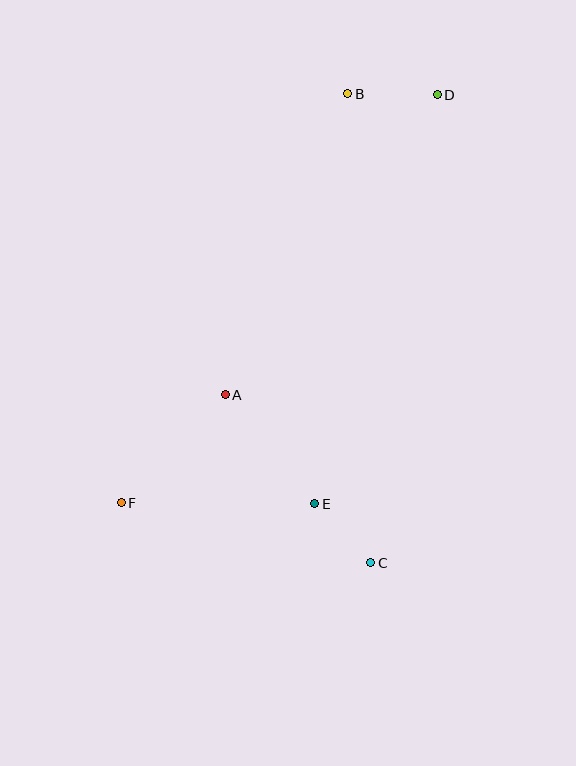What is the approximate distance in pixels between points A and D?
The distance between A and D is approximately 368 pixels.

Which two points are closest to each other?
Points C and E are closest to each other.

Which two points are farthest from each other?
Points D and F are farthest from each other.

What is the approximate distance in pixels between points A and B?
The distance between A and B is approximately 325 pixels.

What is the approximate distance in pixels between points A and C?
The distance between A and C is approximately 222 pixels.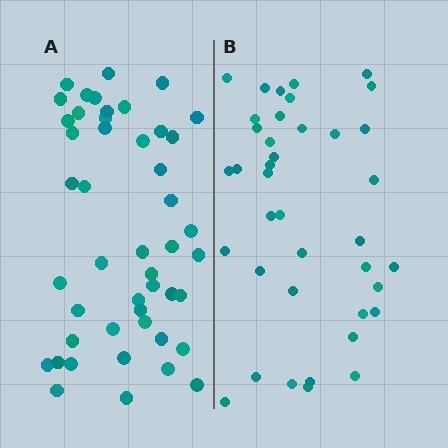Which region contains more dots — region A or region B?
Region A (the left region) has more dots.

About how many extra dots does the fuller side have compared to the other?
Region A has roughly 8 or so more dots than region B.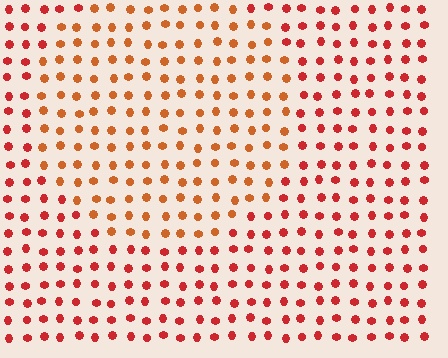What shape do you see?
I see a circle.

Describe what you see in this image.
The image is filled with small red elements in a uniform arrangement. A circle-shaped region is visible where the elements are tinted to a slightly different hue, forming a subtle color boundary.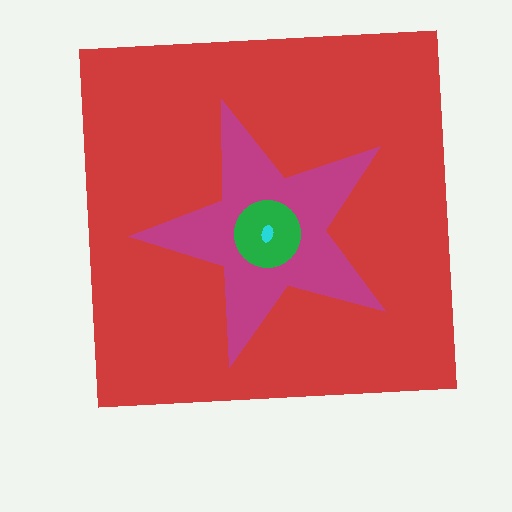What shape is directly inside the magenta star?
The green circle.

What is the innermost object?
The cyan ellipse.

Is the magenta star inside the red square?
Yes.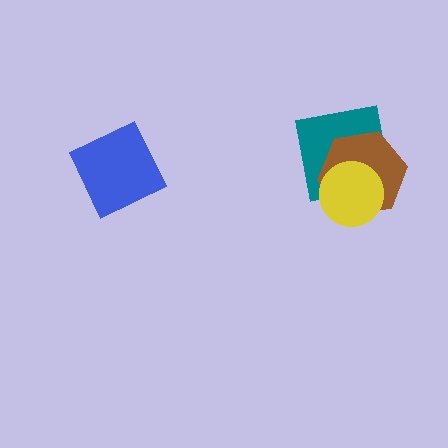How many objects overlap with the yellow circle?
2 objects overlap with the yellow circle.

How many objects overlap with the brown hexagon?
2 objects overlap with the brown hexagon.